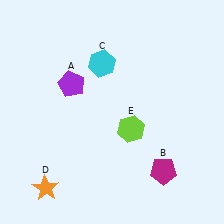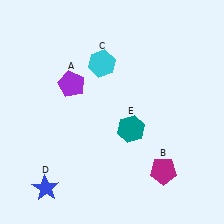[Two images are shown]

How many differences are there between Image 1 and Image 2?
There are 2 differences between the two images.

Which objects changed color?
D changed from orange to blue. E changed from lime to teal.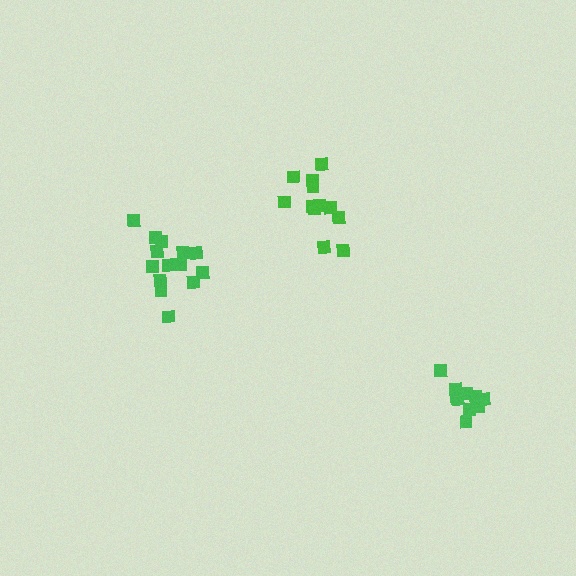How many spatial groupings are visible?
There are 3 spatial groupings.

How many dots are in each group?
Group 1: 14 dots, Group 2: 10 dots, Group 3: 12 dots (36 total).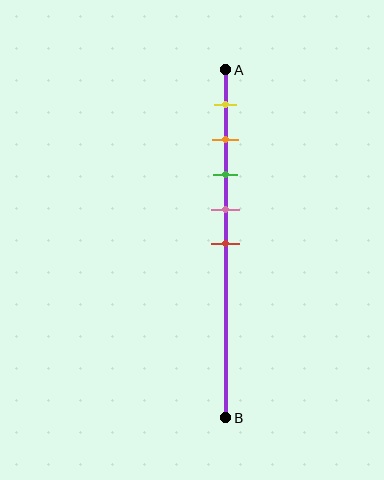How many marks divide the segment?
There are 5 marks dividing the segment.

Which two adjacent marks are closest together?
The orange and green marks are the closest adjacent pair.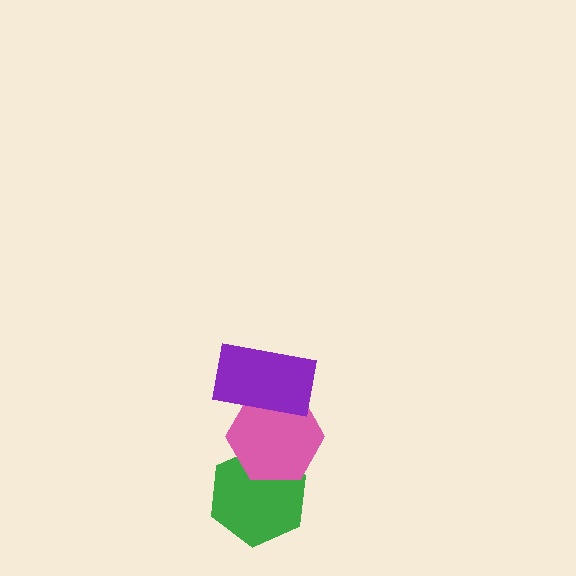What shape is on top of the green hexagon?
The pink hexagon is on top of the green hexagon.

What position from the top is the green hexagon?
The green hexagon is 3rd from the top.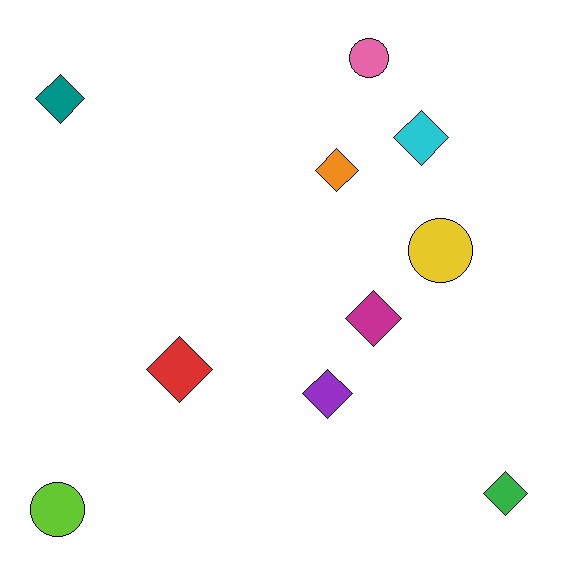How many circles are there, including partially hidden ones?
There are 3 circles.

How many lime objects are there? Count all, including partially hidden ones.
There is 1 lime object.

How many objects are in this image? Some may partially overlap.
There are 10 objects.